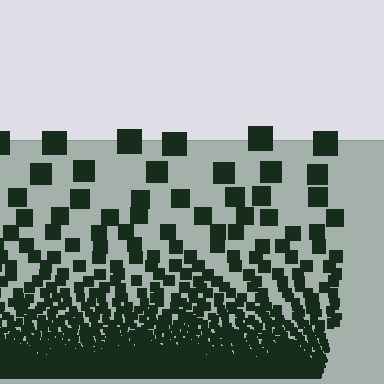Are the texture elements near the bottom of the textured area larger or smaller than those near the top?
Smaller. The gradient is inverted — elements near the bottom are smaller and denser.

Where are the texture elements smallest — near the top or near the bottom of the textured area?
Near the bottom.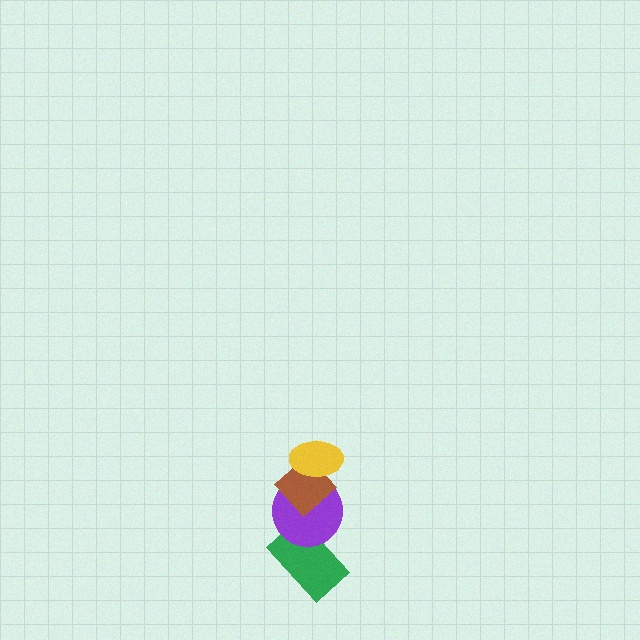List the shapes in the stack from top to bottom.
From top to bottom: the yellow ellipse, the brown diamond, the purple circle, the green rectangle.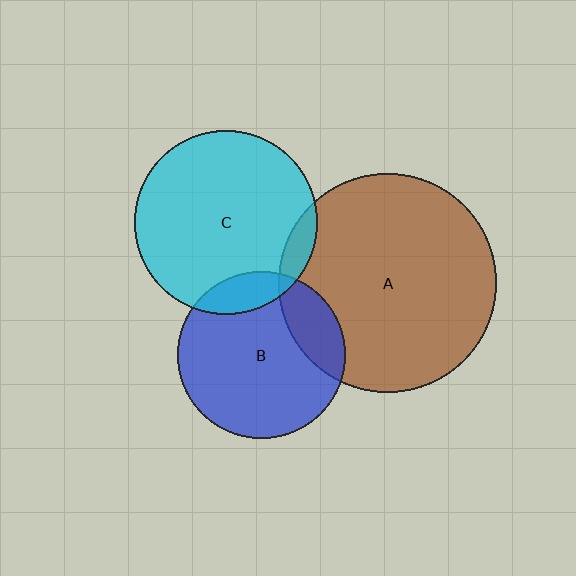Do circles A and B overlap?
Yes.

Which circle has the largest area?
Circle A (brown).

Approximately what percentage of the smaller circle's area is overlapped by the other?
Approximately 20%.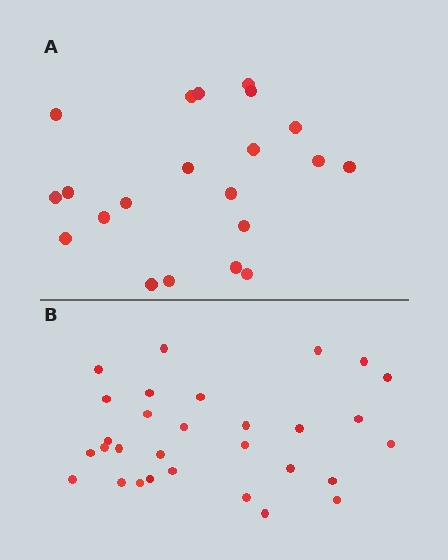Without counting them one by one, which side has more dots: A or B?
Region B (the bottom region) has more dots.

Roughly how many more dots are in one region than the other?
Region B has roughly 8 or so more dots than region A.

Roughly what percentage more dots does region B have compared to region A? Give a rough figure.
About 45% more.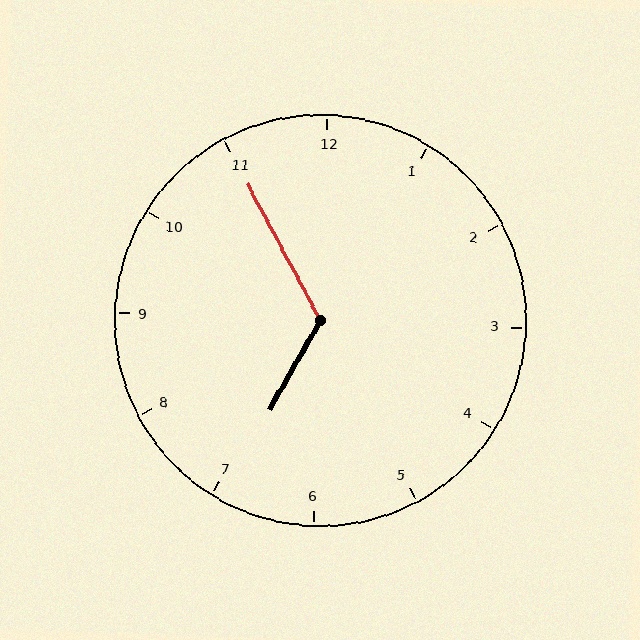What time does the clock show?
6:55.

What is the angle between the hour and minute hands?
Approximately 122 degrees.